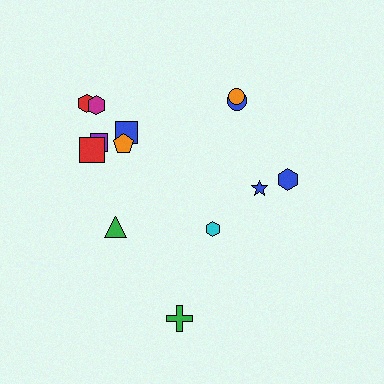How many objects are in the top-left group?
There are 6 objects.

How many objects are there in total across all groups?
There are 13 objects.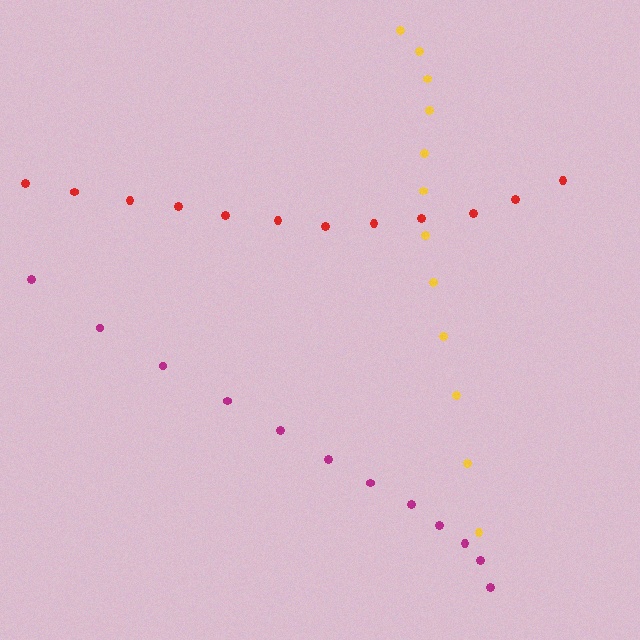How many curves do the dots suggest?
There are 3 distinct paths.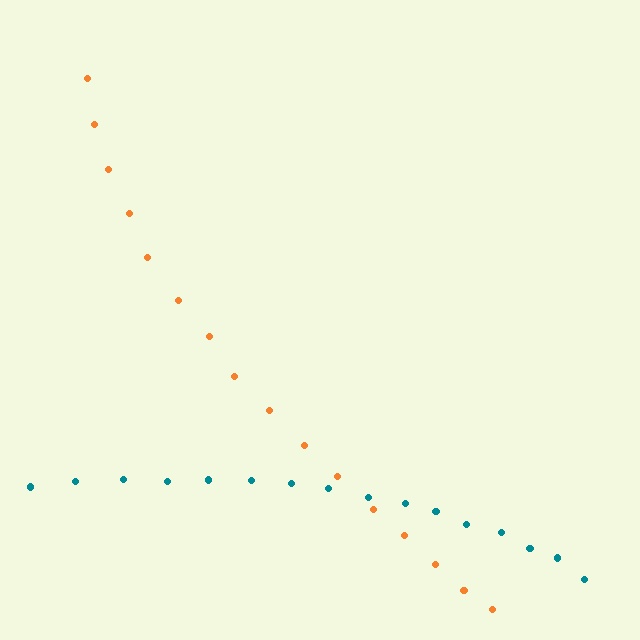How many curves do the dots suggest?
There are 2 distinct paths.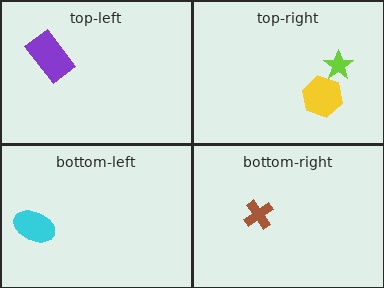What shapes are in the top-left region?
The purple rectangle.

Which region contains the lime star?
The top-right region.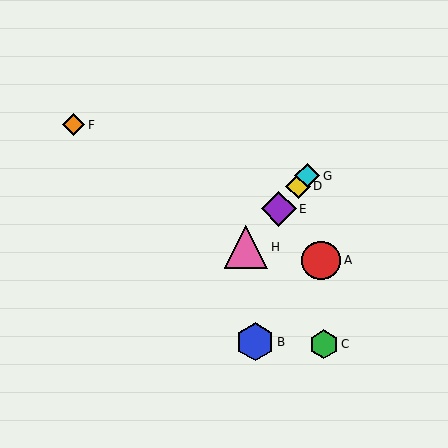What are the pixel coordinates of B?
Object B is at (255, 342).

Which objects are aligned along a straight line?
Objects D, E, G, H are aligned along a straight line.